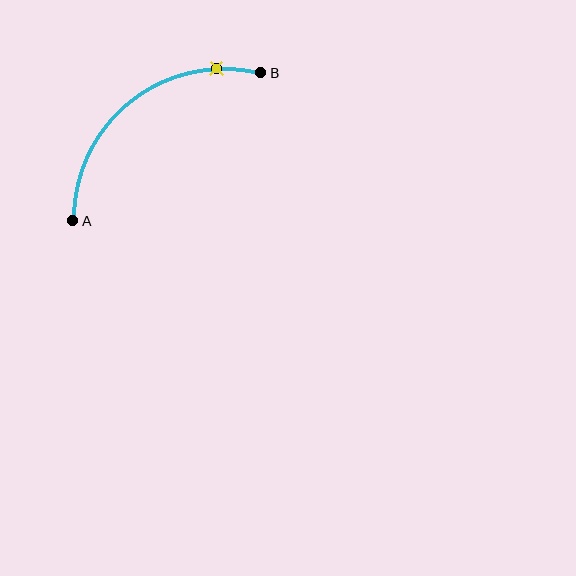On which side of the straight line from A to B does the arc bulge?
The arc bulges above and to the left of the straight line connecting A and B.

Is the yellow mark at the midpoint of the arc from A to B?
No. The yellow mark lies on the arc but is closer to endpoint B. The arc midpoint would be at the point on the curve equidistant along the arc from both A and B.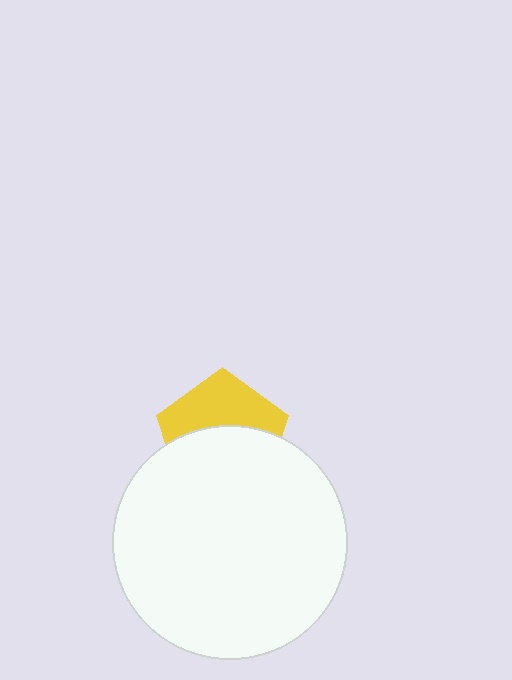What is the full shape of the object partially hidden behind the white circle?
The partially hidden object is a yellow pentagon.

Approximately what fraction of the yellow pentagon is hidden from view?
Roughly 56% of the yellow pentagon is hidden behind the white circle.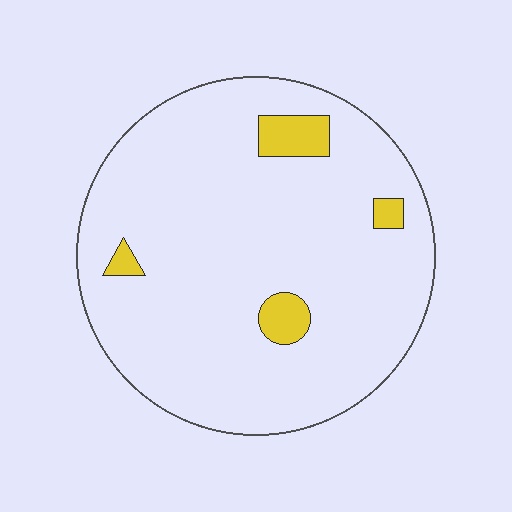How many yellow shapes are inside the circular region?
4.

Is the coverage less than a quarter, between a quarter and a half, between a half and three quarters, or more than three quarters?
Less than a quarter.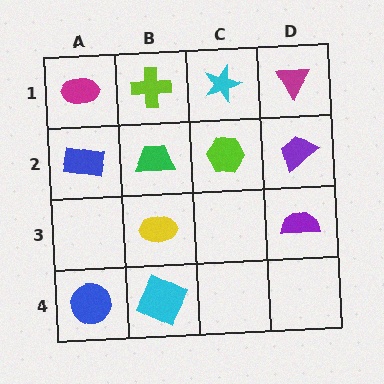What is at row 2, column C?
A lime hexagon.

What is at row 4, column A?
A blue circle.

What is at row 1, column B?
A lime cross.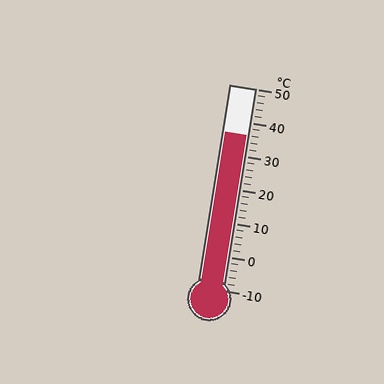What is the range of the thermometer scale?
The thermometer scale ranges from -10°C to 50°C.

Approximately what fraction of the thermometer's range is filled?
The thermometer is filled to approximately 75% of its range.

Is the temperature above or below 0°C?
The temperature is above 0°C.